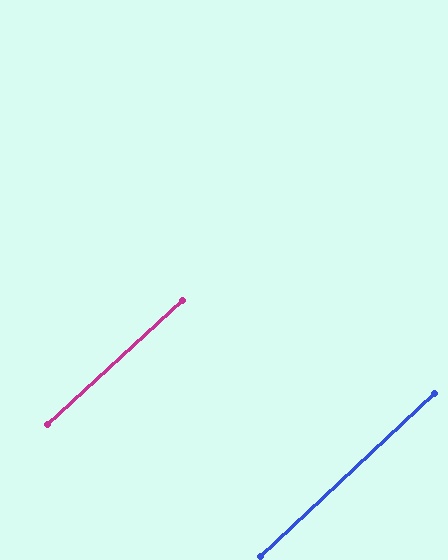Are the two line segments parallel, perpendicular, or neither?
Parallel — their directions differ by only 0.6°.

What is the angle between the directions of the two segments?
Approximately 1 degree.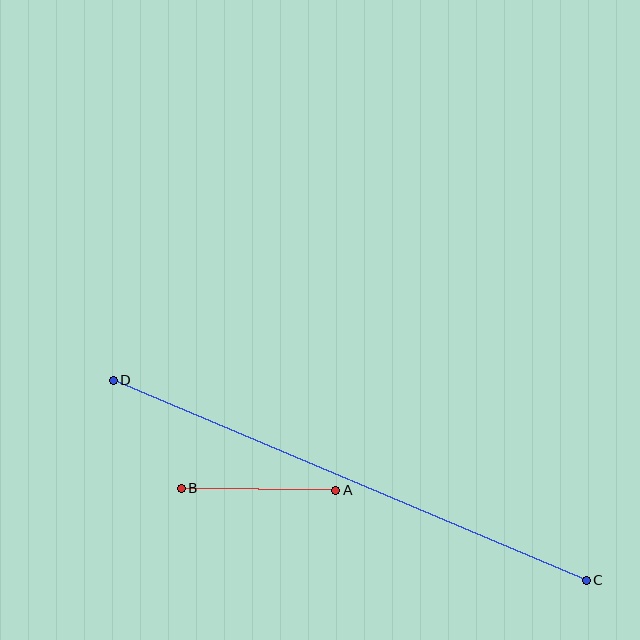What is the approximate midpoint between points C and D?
The midpoint is at approximately (350, 480) pixels.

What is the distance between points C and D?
The distance is approximately 513 pixels.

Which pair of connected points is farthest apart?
Points C and D are farthest apart.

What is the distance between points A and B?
The distance is approximately 154 pixels.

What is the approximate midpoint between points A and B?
The midpoint is at approximately (258, 489) pixels.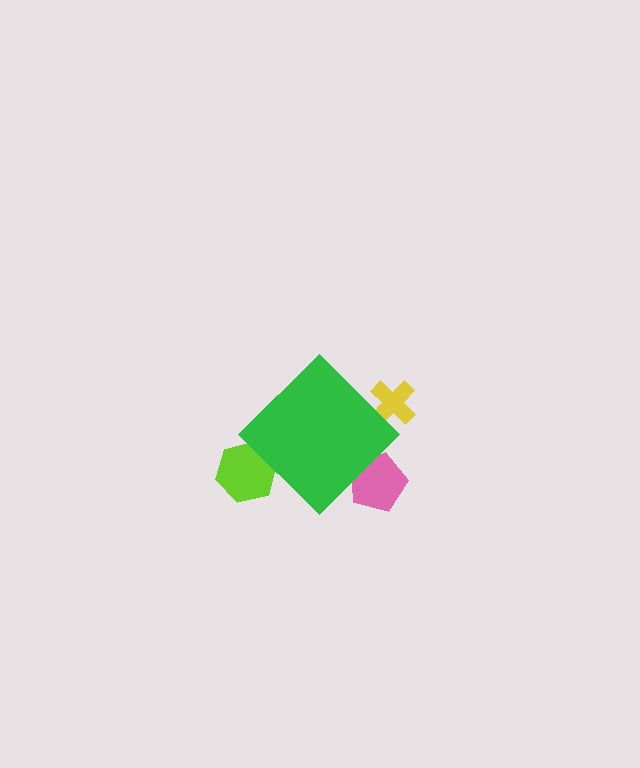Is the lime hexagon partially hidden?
Yes, the lime hexagon is partially hidden behind the green diamond.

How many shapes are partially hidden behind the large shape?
3 shapes are partially hidden.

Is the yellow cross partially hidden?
Yes, the yellow cross is partially hidden behind the green diamond.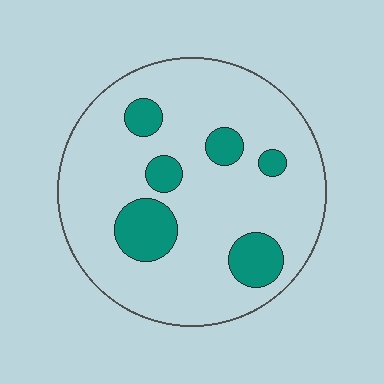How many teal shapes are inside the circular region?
6.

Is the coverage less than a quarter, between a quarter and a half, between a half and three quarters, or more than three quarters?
Less than a quarter.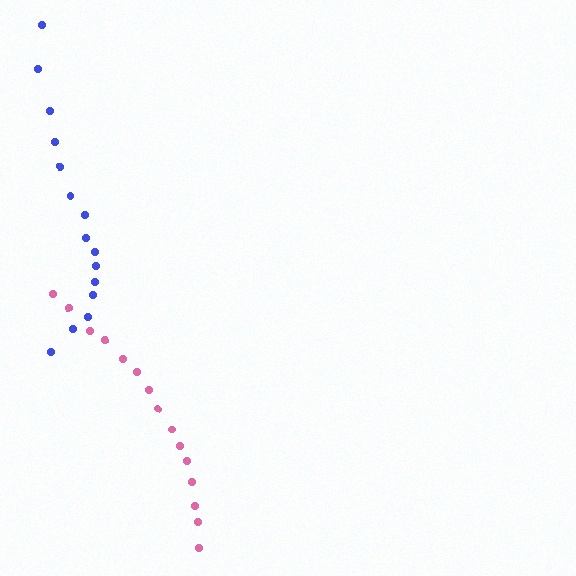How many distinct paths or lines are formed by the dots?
There are 2 distinct paths.